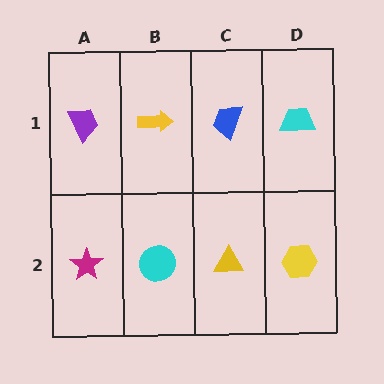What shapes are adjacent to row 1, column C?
A yellow triangle (row 2, column C), a yellow arrow (row 1, column B), a cyan trapezoid (row 1, column D).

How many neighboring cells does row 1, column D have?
2.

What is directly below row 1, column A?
A magenta star.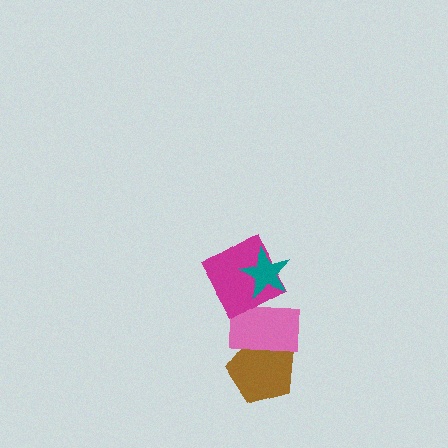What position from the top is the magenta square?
The magenta square is 2nd from the top.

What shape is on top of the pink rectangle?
The magenta square is on top of the pink rectangle.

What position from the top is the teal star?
The teal star is 1st from the top.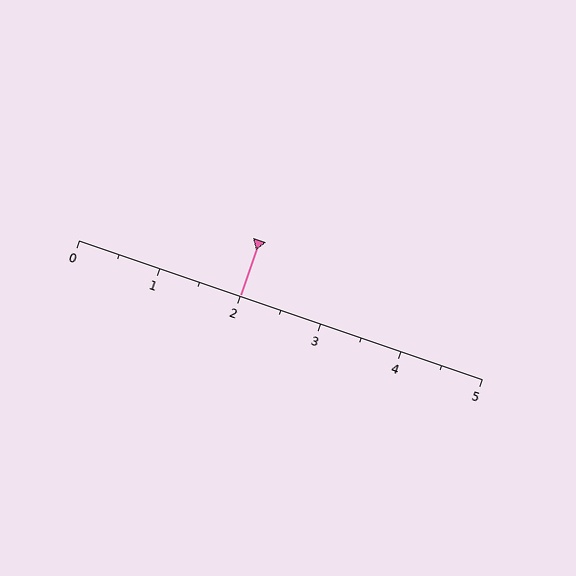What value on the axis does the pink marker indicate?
The marker indicates approximately 2.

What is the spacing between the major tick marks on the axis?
The major ticks are spaced 1 apart.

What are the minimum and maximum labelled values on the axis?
The axis runs from 0 to 5.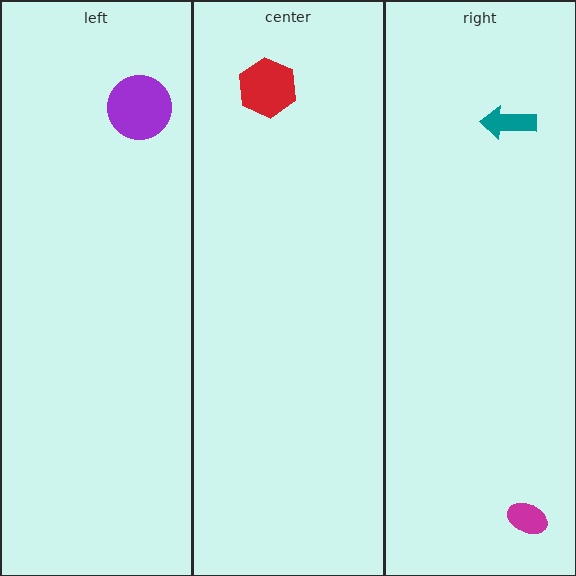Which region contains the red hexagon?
The center region.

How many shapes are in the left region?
1.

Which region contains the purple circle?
The left region.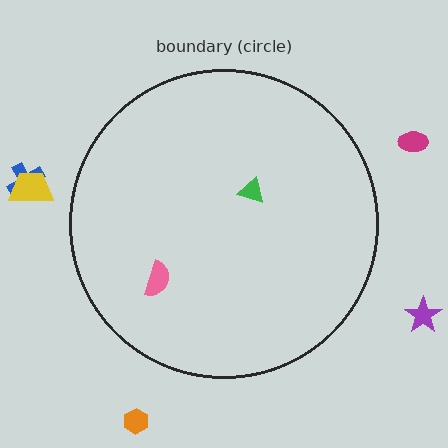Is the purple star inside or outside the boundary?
Outside.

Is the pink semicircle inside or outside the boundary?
Inside.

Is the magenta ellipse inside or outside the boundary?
Outside.